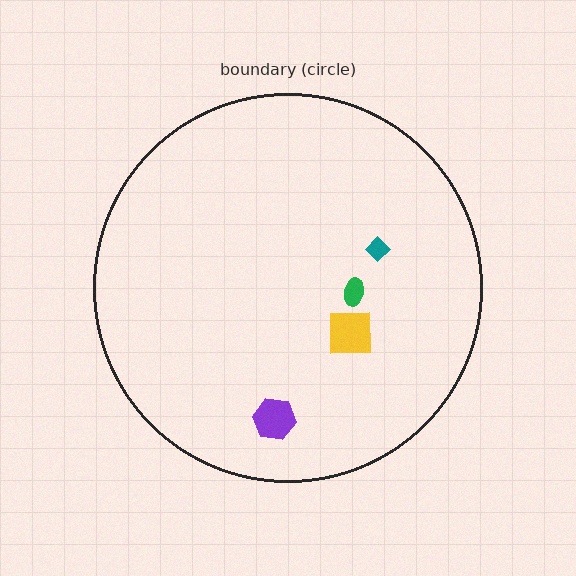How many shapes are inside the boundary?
4 inside, 0 outside.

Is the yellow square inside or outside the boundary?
Inside.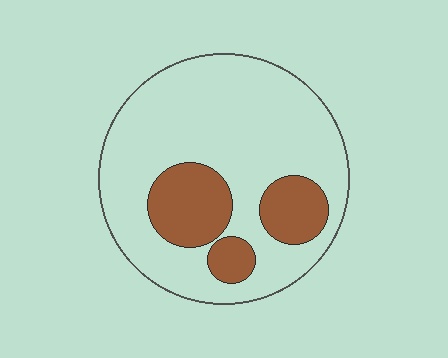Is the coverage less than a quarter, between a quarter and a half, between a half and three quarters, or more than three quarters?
Less than a quarter.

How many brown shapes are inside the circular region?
3.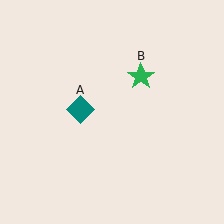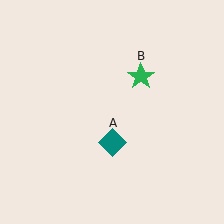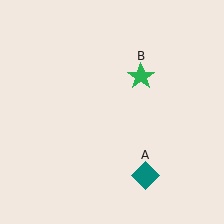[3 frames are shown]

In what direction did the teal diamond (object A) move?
The teal diamond (object A) moved down and to the right.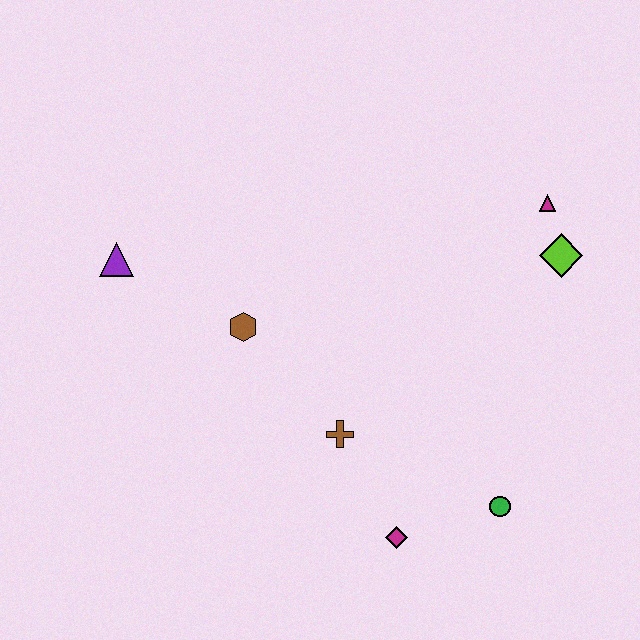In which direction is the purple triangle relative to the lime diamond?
The purple triangle is to the left of the lime diamond.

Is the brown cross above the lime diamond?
No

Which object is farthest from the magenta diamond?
The purple triangle is farthest from the magenta diamond.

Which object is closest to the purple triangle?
The brown hexagon is closest to the purple triangle.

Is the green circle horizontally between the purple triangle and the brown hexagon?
No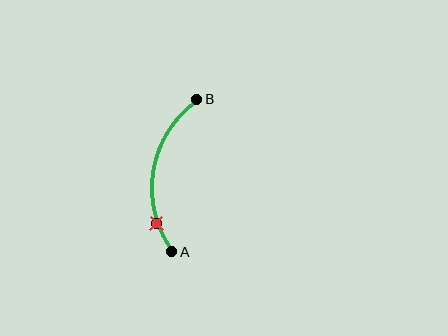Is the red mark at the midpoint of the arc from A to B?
No. The red mark lies on the arc but is closer to endpoint A. The arc midpoint would be at the point on the curve equidistant along the arc from both A and B.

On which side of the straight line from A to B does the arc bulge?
The arc bulges to the left of the straight line connecting A and B.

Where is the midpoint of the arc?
The arc midpoint is the point on the curve farthest from the straight line joining A and B. It sits to the left of that line.